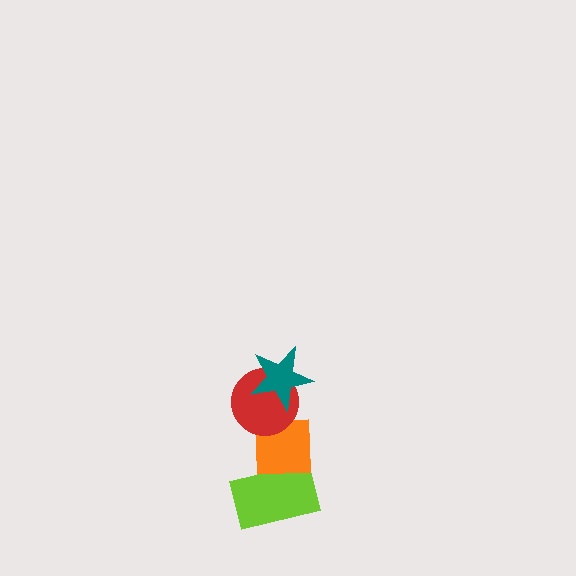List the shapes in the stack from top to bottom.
From top to bottom: the teal star, the red circle, the orange square, the lime rectangle.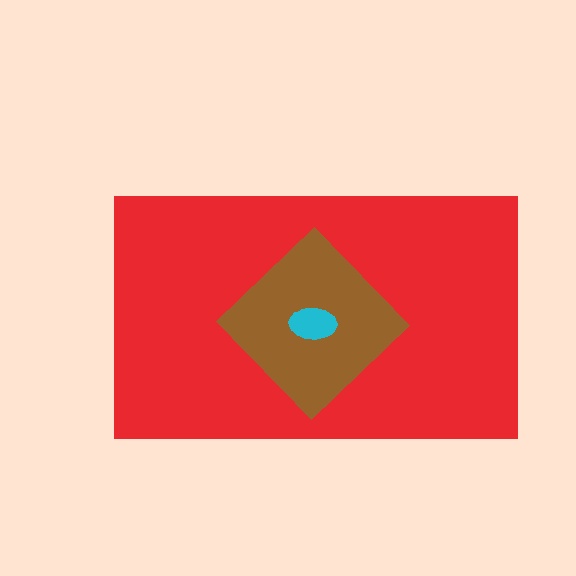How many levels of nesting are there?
3.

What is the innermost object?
The cyan ellipse.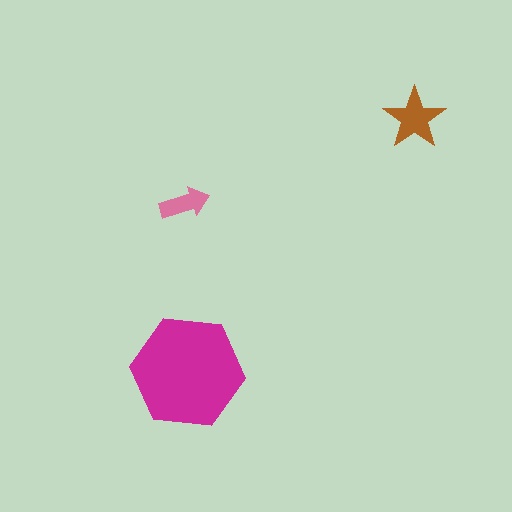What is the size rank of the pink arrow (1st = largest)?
3rd.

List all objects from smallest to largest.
The pink arrow, the brown star, the magenta hexagon.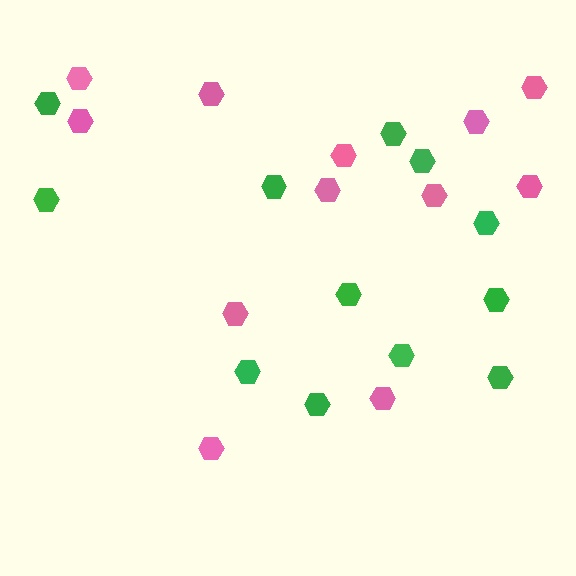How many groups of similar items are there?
There are 2 groups: one group of green hexagons (12) and one group of pink hexagons (12).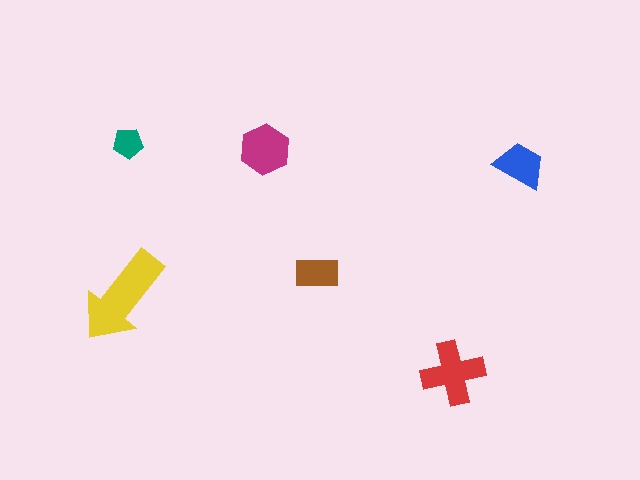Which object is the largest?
The yellow arrow.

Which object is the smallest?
The teal pentagon.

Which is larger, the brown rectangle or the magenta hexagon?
The magenta hexagon.